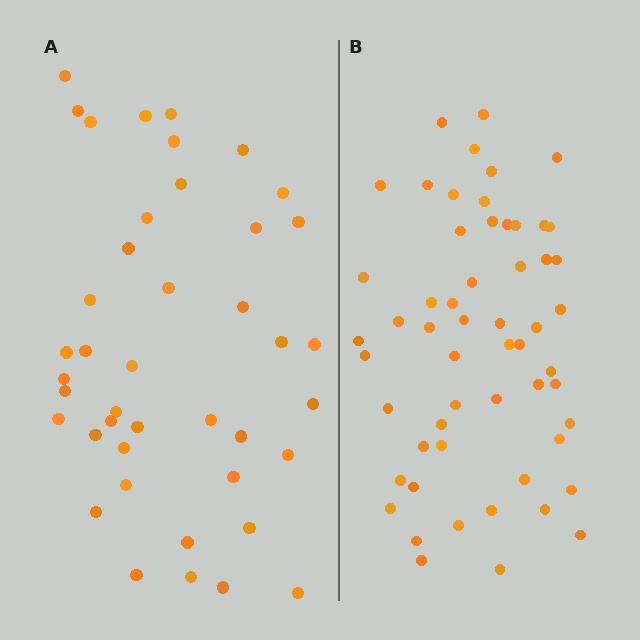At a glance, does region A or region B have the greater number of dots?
Region B (the right region) has more dots.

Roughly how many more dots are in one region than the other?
Region B has approximately 15 more dots than region A.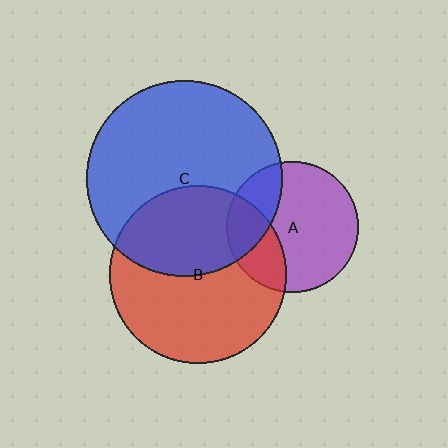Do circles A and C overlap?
Yes.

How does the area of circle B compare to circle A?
Approximately 1.8 times.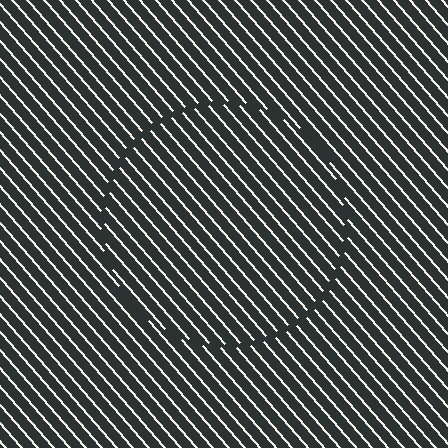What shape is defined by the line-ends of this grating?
An illusory circle. The interior of the shape contains the same grating, shifted by half a period — the contour is defined by the phase discontinuity where line-ends from the inner and outer gratings abut.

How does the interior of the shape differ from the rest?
The interior of the shape contains the same grating, shifted by half a period — the contour is defined by the phase discontinuity where line-ends from the inner and outer gratings abut.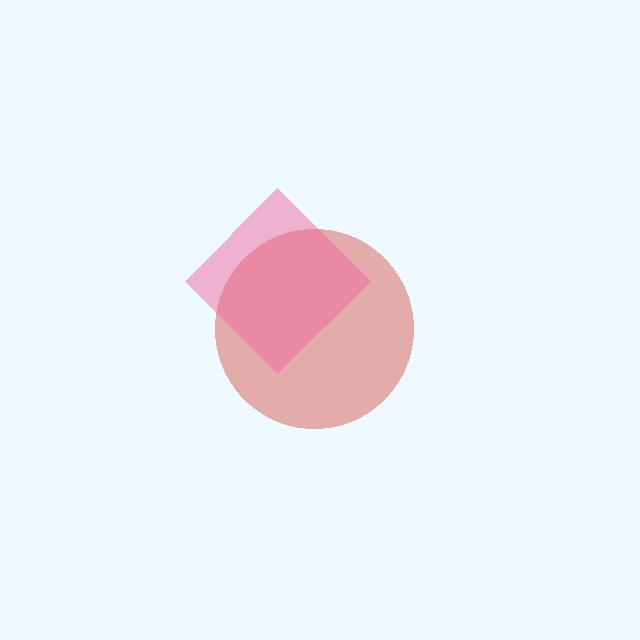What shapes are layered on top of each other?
The layered shapes are: a red circle, a pink diamond.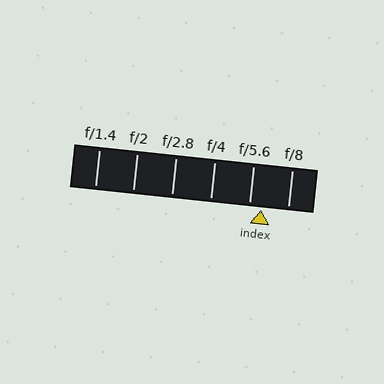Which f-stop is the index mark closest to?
The index mark is closest to f/5.6.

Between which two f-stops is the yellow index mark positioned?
The index mark is between f/5.6 and f/8.